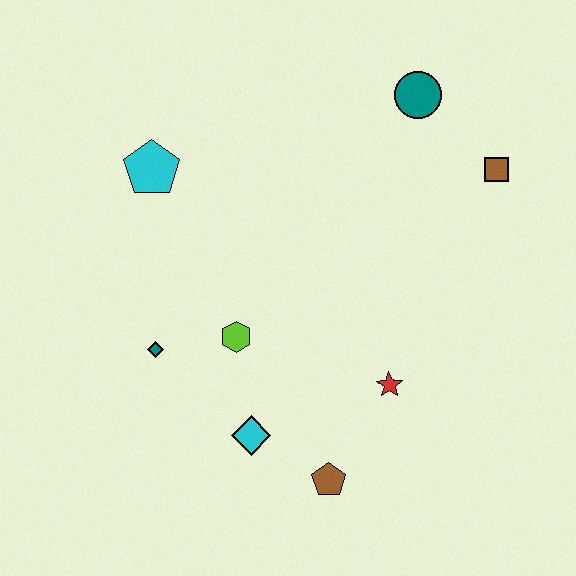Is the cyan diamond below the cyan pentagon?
Yes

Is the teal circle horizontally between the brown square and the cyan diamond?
Yes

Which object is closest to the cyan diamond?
The brown pentagon is closest to the cyan diamond.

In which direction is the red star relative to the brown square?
The red star is below the brown square.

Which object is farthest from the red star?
The cyan pentagon is farthest from the red star.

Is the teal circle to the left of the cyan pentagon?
No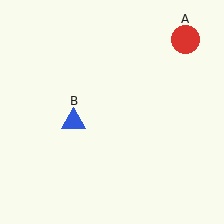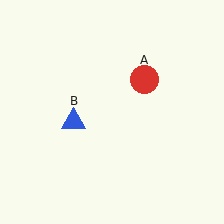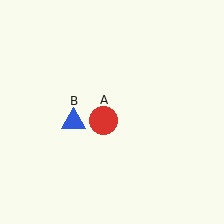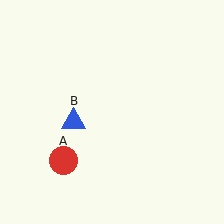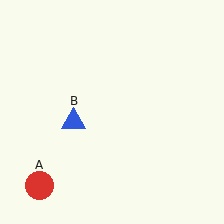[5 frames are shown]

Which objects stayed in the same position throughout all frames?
Blue triangle (object B) remained stationary.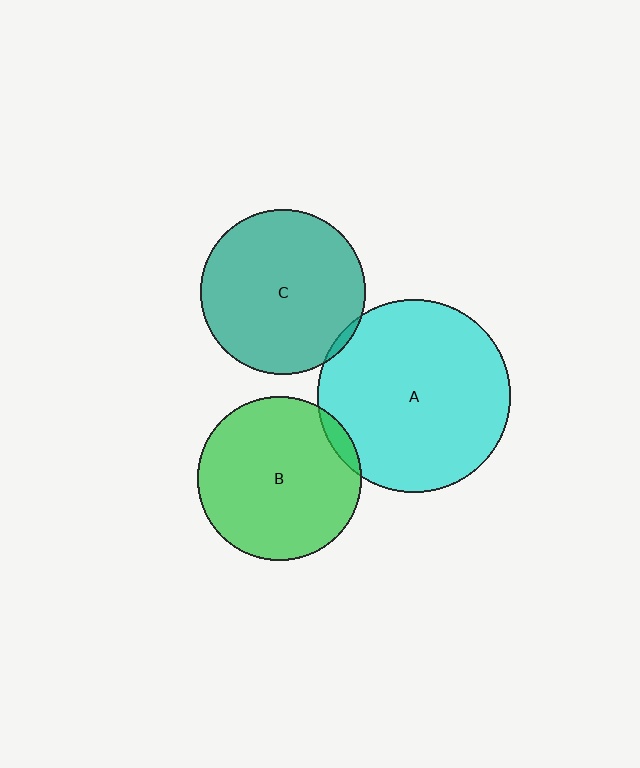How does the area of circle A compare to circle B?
Approximately 1.4 times.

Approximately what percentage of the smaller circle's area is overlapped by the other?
Approximately 5%.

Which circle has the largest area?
Circle A (cyan).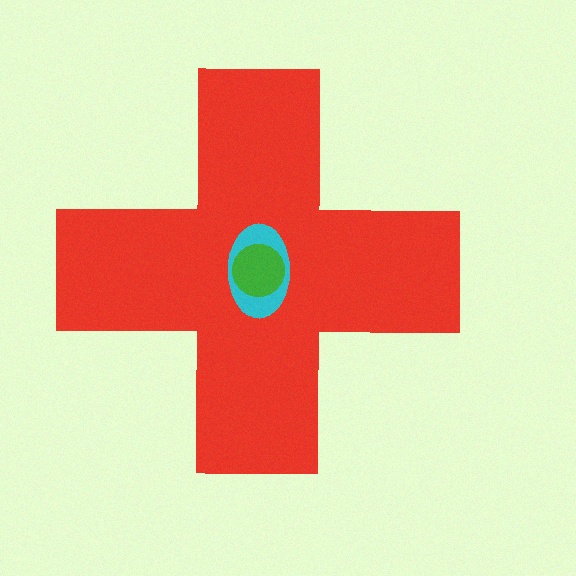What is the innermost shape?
The green circle.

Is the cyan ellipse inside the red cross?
Yes.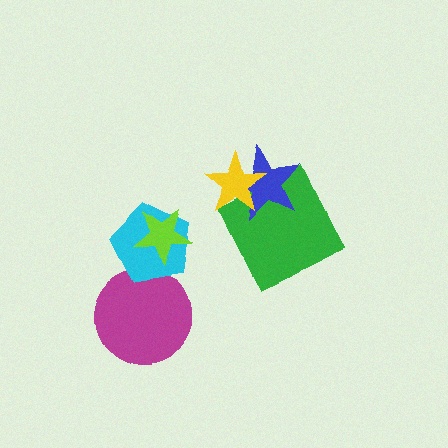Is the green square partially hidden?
Yes, it is partially covered by another shape.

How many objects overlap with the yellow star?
2 objects overlap with the yellow star.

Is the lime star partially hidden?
No, no other shape covers it.